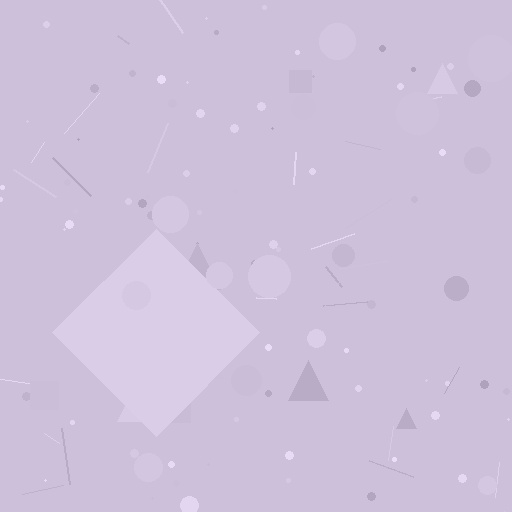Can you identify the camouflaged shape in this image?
The camouflaged shape is a diamond.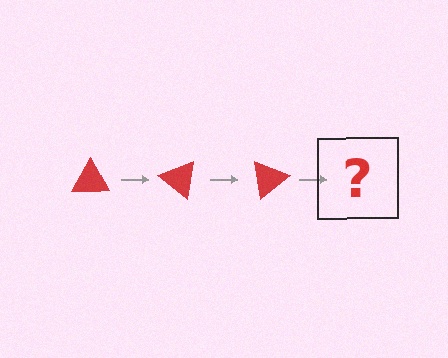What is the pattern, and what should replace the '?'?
The pattern is that the triangle rotates 40 degrees each step. The '?' should be a red triangle rotated 120 degrees.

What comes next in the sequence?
The next element should be a red triangle rotated 120 degrees.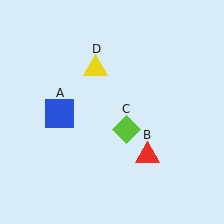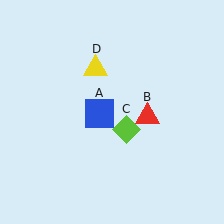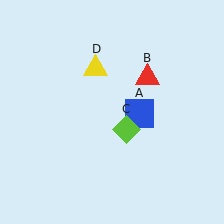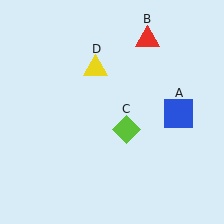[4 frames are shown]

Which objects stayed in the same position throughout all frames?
Lime diamond (object C) and yellow triangle (object D) remained stationary.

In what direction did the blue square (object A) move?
The blue square (object A) moved right.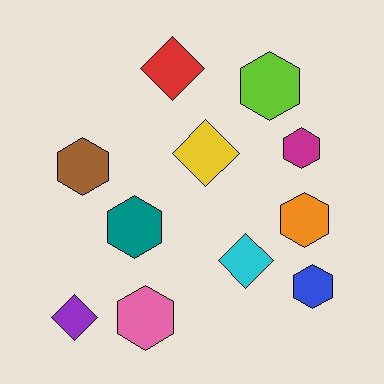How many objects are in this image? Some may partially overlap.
There are 11 objects.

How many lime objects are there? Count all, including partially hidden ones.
There is 1 lime object.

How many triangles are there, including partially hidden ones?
There are no triangles.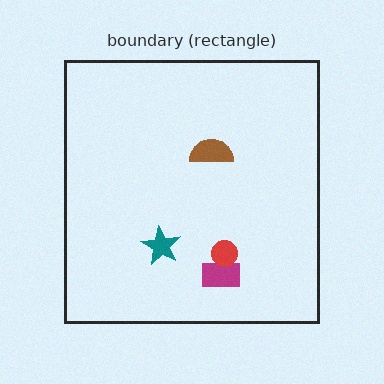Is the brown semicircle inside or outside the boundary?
Inside.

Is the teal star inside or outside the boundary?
Inside.